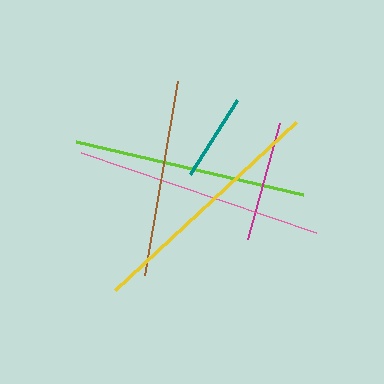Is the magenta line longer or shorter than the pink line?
The pink line is longer than the magenta line.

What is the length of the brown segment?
The brown segment is approximately 197 pixels long.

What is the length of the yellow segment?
The yellow segment is approximately 248 pixels long.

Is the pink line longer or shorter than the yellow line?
The pink line is longer than the yellow line.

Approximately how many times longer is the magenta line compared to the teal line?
The magenta line is approximately 1.4 times the length of the teal line.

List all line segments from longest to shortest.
From longest to shortest: pink, yellow, lime, brown, magenta, teal.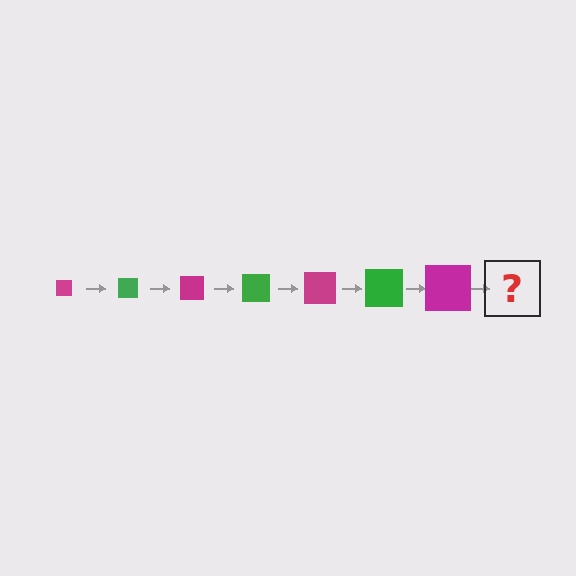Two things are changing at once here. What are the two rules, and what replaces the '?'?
The two rules are that the square grows larger each step and the color cycles through magenta and green. The '?' should be a green square, larger than the previous one.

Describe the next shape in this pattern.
It should be a green square, larger than the previous one.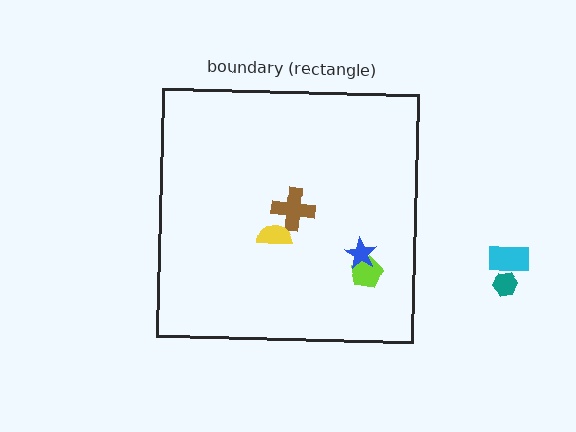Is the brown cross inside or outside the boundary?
Inside.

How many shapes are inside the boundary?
4 inside, 2 outside.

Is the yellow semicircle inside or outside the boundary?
Inside.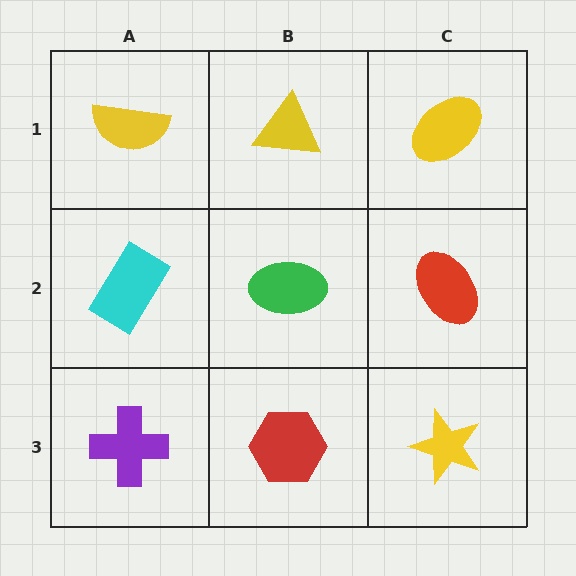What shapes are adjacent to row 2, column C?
A yellow ellipse (row 1, column C), a yellow star (row 3, column C), a green ellipse (row 2, column B).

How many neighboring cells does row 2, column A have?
3.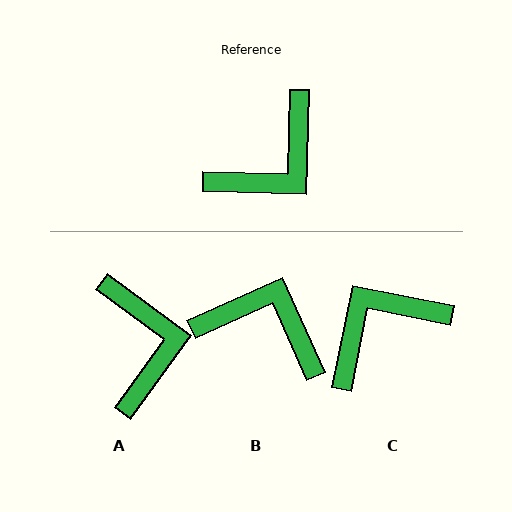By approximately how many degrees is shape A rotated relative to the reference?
Approximately 55 degrees counter-clockwise.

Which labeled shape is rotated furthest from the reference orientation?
C, about 170 degrees away.